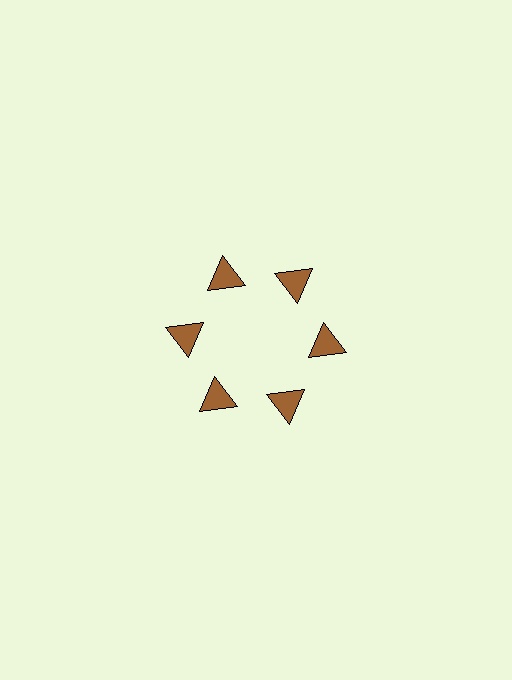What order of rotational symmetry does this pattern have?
This pattern has 6-fold rotational symmetry.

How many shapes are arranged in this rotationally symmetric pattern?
There are 6 shapes, arranged in 6 groups of 1.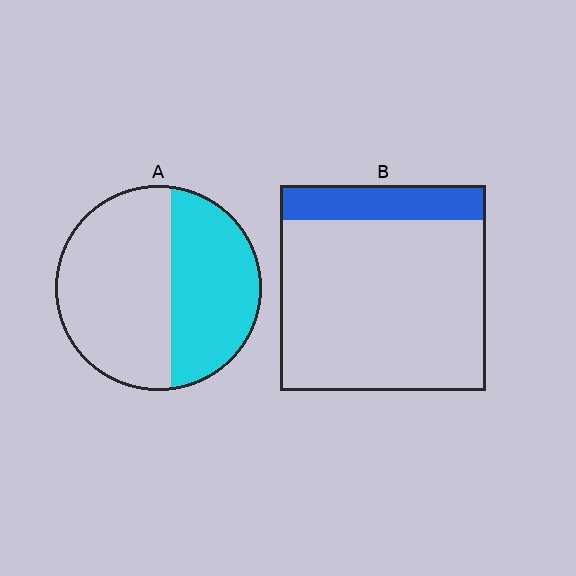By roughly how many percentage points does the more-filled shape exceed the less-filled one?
By roughly 25 percentage points (A over B).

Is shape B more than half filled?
No.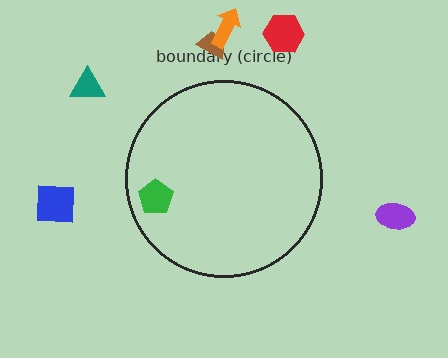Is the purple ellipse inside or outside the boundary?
Outside.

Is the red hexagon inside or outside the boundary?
Outside.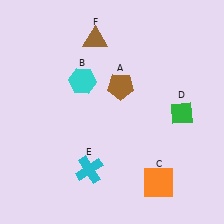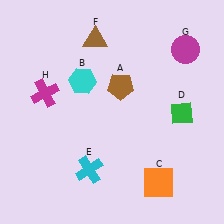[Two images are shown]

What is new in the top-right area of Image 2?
A magenta circle (G) was added in the top-right area of Image 2.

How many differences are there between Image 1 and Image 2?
There are 2 differences between the two images.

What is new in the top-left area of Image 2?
A magenta cross (H) was added in the top-left area of Image 2.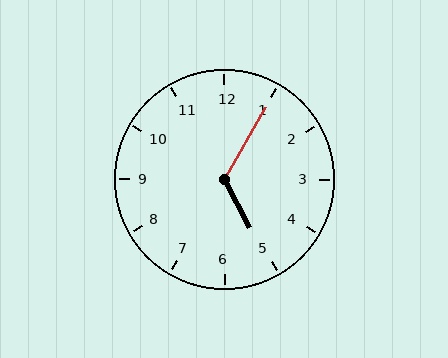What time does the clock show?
5:05.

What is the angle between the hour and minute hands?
Approximately 122 degrees.